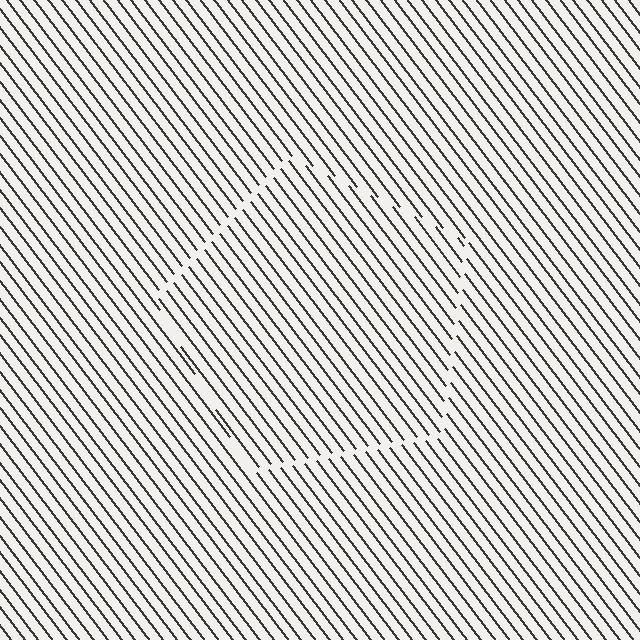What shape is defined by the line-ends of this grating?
An illusory pentagon. The interior of the shape contains the same grating, shifted by half a period — the contour is defined by the phase discontinuity where line-ends from the inner and outer gratings abut.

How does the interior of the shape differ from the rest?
The interior of the shape contains the same grating, shifted by half a period — the contour is defined by the phase discontinuity where line-ends from the inner and outer gratings abut.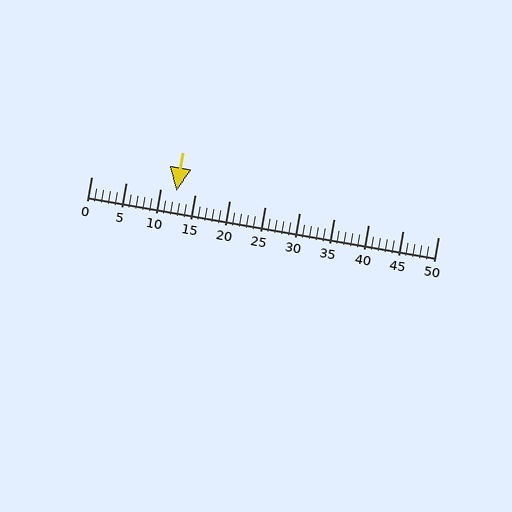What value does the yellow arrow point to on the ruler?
The yellow arrow points to approximately 12.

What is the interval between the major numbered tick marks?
The major tick marks are spaced 5 units apart.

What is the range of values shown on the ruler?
The ruler shows values from 0 to 50.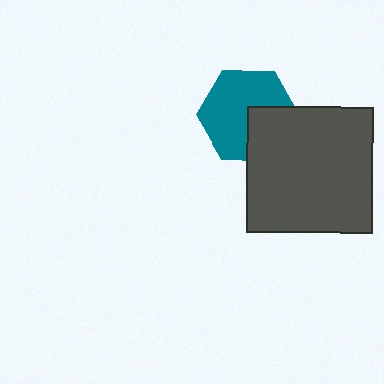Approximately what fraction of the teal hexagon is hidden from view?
Roughly 33% of the teal hexagon is hidden behind the dark gray square.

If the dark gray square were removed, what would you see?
You would see the complete teal hexagon.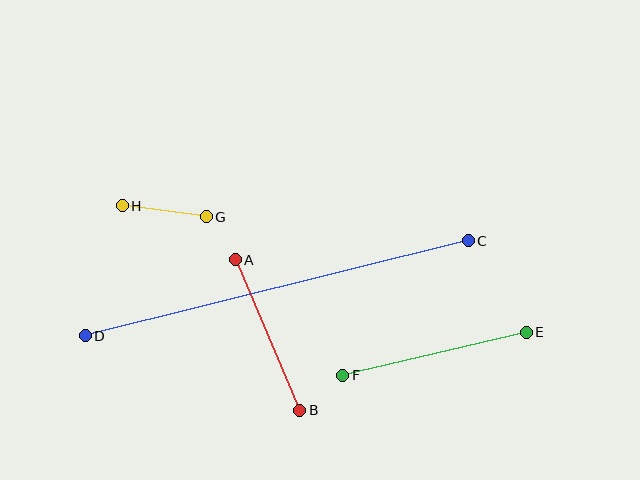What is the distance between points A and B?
The distance is approximately 164 pixels.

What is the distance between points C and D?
The distance is approximately 395 pixels.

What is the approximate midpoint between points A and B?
The midpoint is at approximately (268, 335) pixels.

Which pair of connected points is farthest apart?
Points C and D are farthest apart.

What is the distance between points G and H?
The distance is approximately 85 pixels.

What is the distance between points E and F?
The distance is approximately 188 pixels.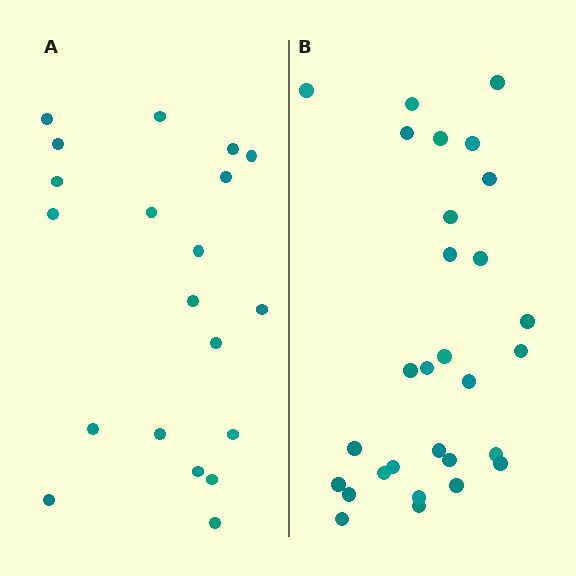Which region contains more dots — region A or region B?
Region B (the right region) has more dots.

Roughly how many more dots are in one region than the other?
Region B has roughly 8 or so more dots than region A.